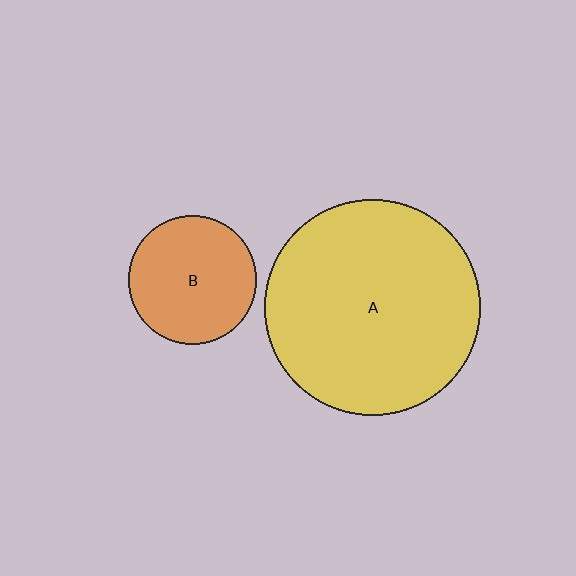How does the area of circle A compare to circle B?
Approximately 2.8 times.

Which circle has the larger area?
Circle A (yellow).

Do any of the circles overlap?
No, none of the circles overlap.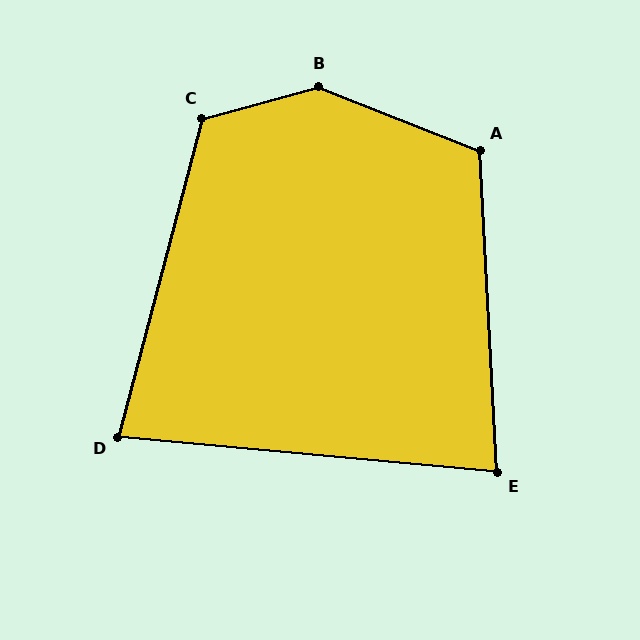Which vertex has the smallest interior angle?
D, at approximately 81 degrees.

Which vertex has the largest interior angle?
B, at approximately 143 degrees.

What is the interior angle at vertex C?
Approximately 120 degrees (obtuse).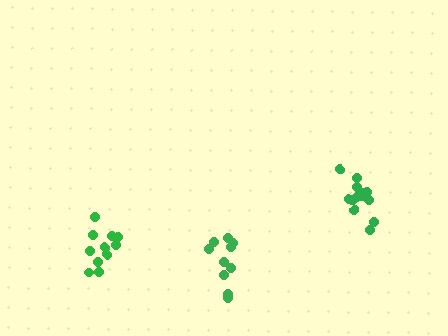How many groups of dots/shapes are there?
There are 3 groups.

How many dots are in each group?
Group 1: 11 dots, Group 2: 14 dots, Group 3: 10 dots (35 total).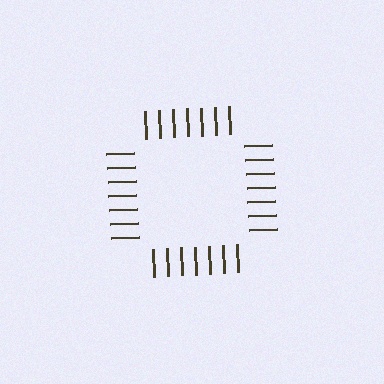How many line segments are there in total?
28 — 7 along each of the 4 edges.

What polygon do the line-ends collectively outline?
An illusory square — the line segments terminate on its edges but no continuous stroke is drawn.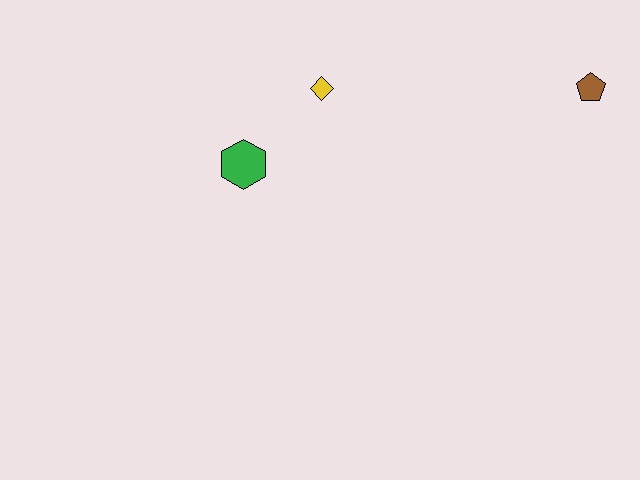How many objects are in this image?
There are 3 objects.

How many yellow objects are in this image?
There is 1 yellow object.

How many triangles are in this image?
There are no triangles.